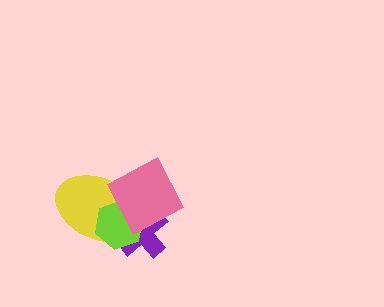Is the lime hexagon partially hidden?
Yes, it is partially covered by another shape.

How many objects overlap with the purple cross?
3 objects overlap with the purple cross.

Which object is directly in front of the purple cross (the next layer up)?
The yellow ellipse is directly in front of the purple cross.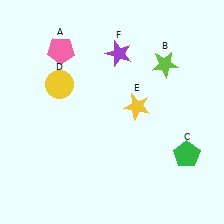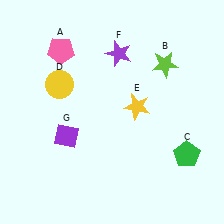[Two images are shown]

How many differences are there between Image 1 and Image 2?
There is 1 difference between the two images.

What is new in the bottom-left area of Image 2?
A purple diamond (G) was added in the bottom-left area of Image 2.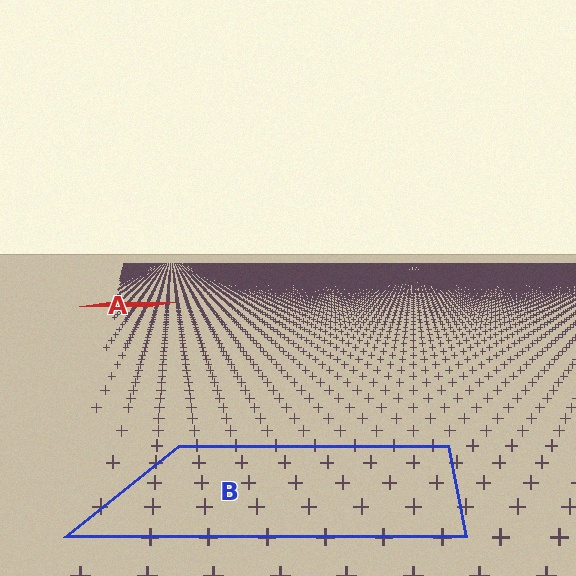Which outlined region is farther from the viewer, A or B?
Region A is farther from the viewer — the texture elements inside it appear smaller and more densely packed.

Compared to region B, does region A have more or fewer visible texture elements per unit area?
Region A has more texture elements per unit area — they are packed more densely because it is farther away.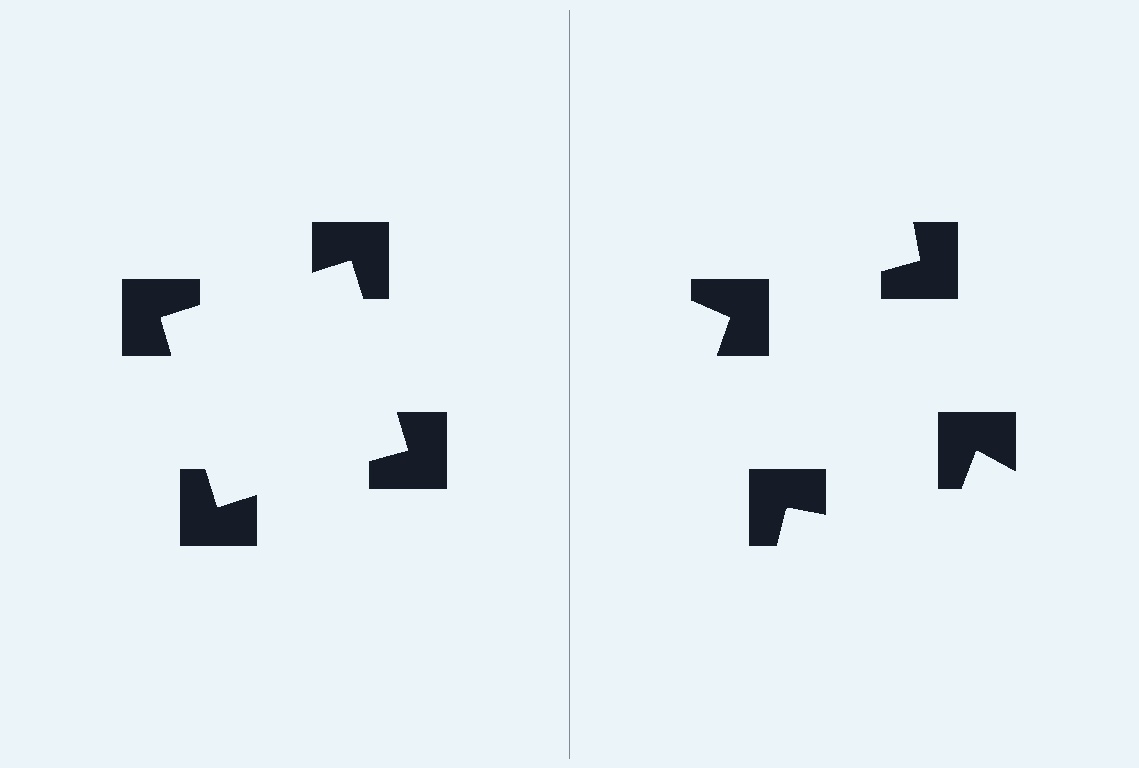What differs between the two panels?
The notched squares are positioned identically on both sides; only the wedge orientations differ. On the left they align to a square; on the right they are misaligned.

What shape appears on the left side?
An illusory square.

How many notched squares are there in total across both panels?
8 — 4 on each side.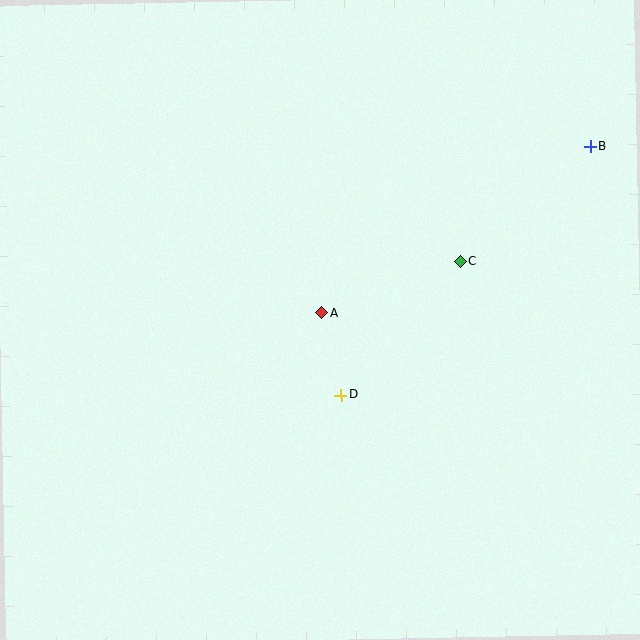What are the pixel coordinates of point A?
Point A is at (321, 313).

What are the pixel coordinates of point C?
Point C is at (460, 262).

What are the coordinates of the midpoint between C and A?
The midpoint between C and A is at (391, 287).